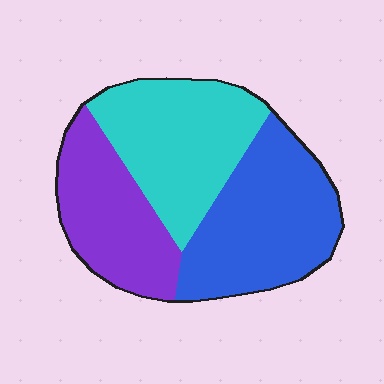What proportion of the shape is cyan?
Cyan covers around 35% of the shape.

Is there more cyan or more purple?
Cyan.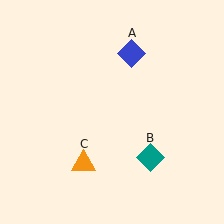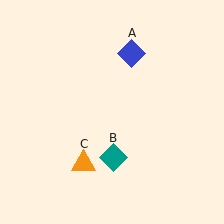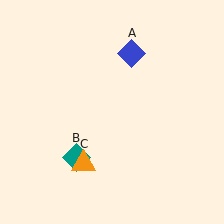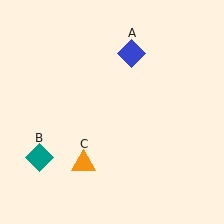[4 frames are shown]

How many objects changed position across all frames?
1 object changed position: teal diamond (object B).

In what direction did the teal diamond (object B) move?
The teal diamond (object B) moved left.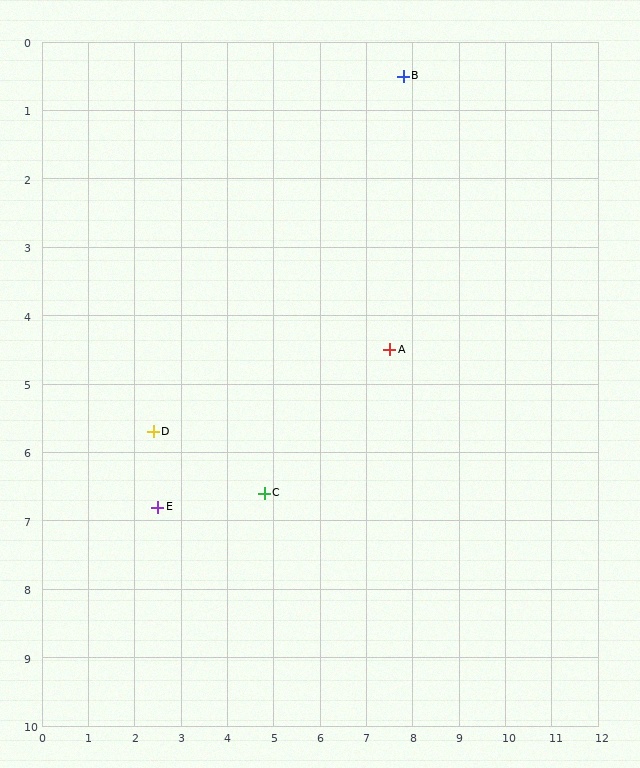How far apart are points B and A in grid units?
Points B and A are about 4.0 grid units apart.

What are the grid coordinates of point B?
Point B is at approximately (7.8, 0.5).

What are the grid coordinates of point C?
Point C is at approximately (4.8, 6.6).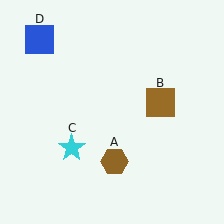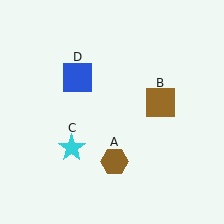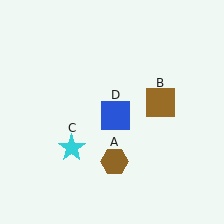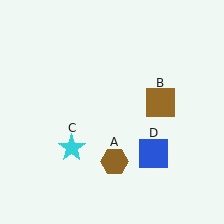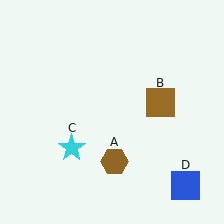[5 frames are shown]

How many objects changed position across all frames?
1 object changed position: blue square (object D).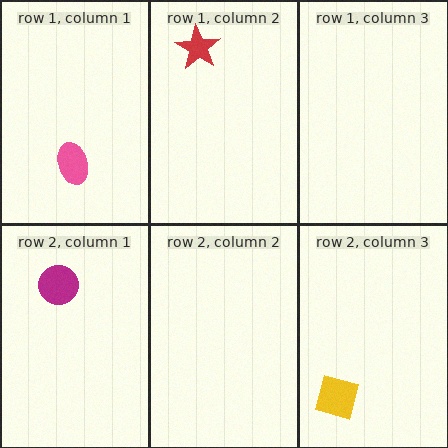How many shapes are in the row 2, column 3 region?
1.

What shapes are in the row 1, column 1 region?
The pink ellipse.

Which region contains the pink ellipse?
The row 1, column 1 region.